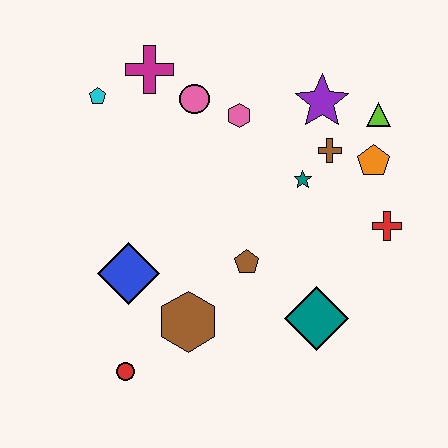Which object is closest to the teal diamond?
The brown pentagon is closest to the teal diamond.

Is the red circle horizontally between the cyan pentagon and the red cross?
Yes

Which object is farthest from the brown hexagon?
The lime triangle is farthest from the brown hexagon.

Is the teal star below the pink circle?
Yes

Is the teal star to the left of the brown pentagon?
No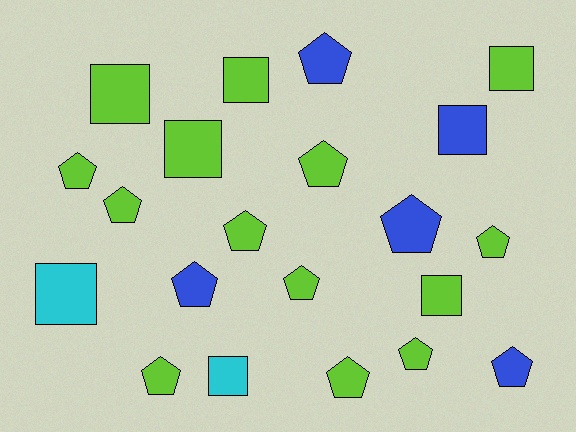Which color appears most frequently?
Lime, with 14 objects.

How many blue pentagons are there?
There are 4 blue pentagons.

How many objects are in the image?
There are 21 objects.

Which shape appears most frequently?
Pentagon, with 13 objects.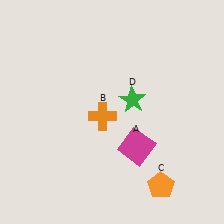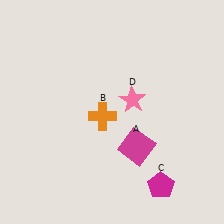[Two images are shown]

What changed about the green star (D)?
In Image 1, D is green. In Image 2, it changed to pink.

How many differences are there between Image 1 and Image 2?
There are 2 differences between the two images.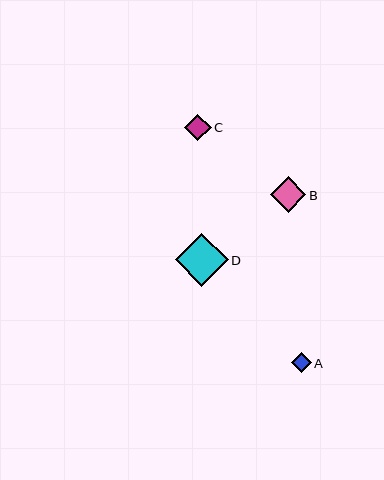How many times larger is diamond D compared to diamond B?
Diamond D is approximately 1.5 times the size of diamond B.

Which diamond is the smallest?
Diamond A is the smallest with a size of approximately 20 pixels.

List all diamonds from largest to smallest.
From largest to smallest: D, B, C, A.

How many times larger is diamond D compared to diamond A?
Diamond D is approximately 2.7 times the size of diamond A.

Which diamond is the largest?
Diamond D is the largest with a size of approximately 53 pixels.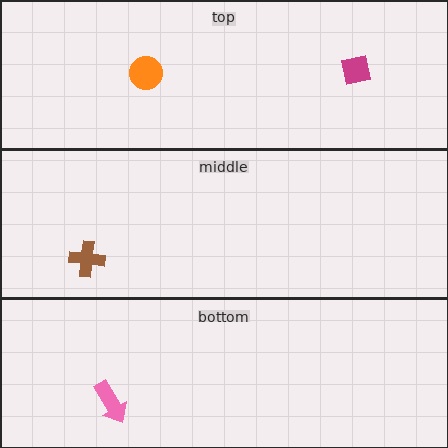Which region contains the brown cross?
The middle region.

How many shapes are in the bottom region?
1.